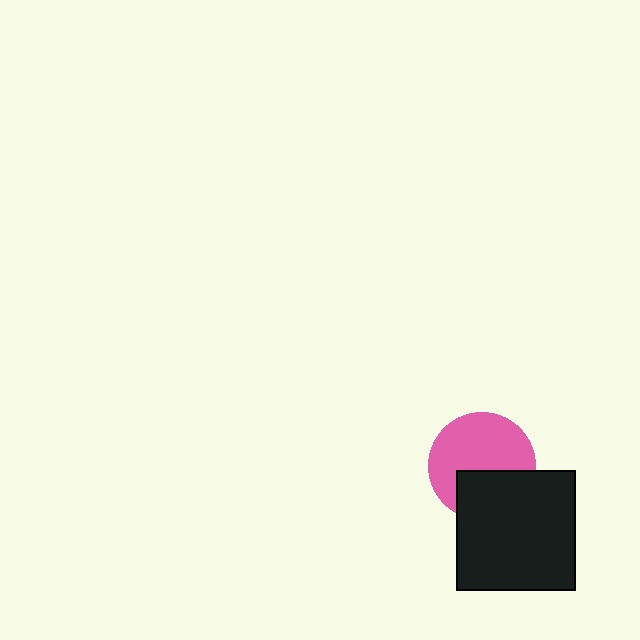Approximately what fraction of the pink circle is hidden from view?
Roughly 37% of the pink circle is hidden behind the black rectangle.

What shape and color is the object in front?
The object in front is a black rectangle.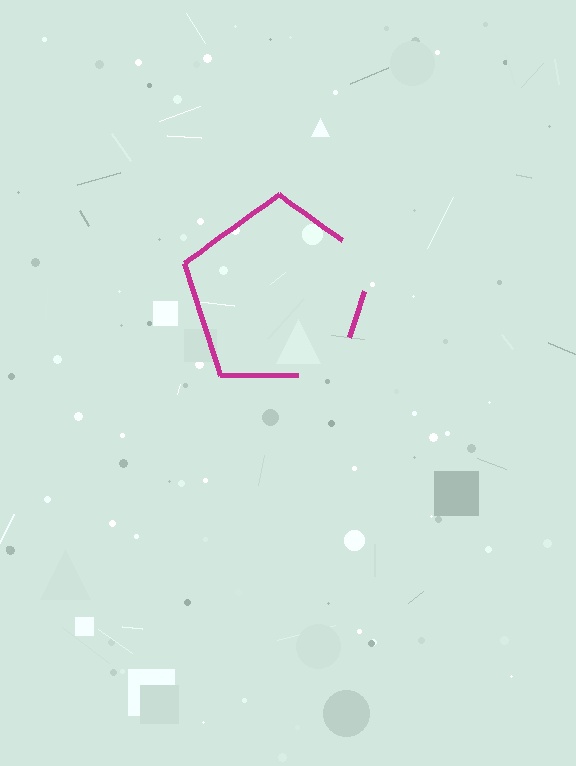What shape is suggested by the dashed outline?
The dashed outline suggests a pentagon.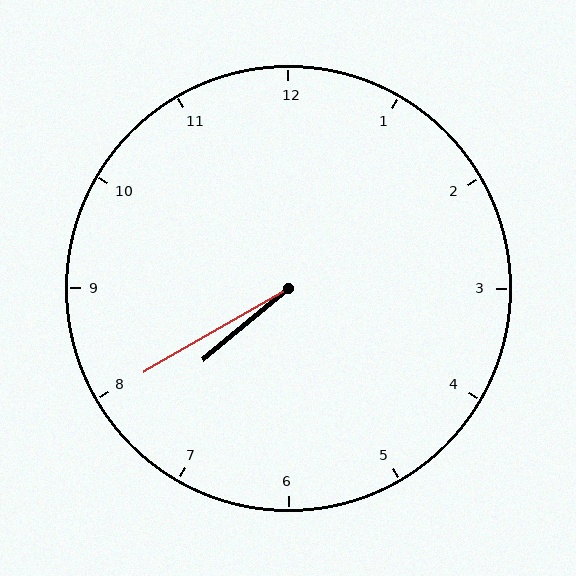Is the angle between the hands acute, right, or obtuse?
It is acute.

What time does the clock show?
7:40.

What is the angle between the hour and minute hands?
Approximately 10 degrees.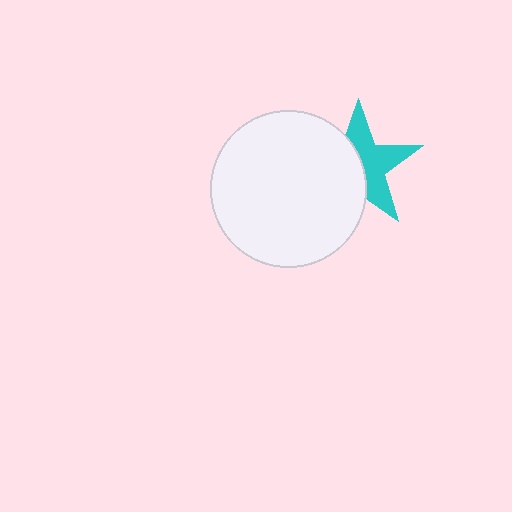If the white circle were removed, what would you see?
You would see the complete cyan star.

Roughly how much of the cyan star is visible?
About half of it is visible (roughly 51%).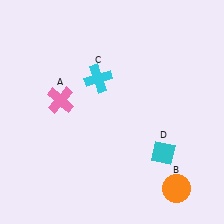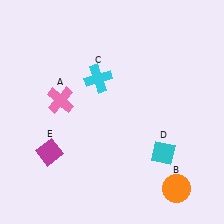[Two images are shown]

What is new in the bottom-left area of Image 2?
A magenta diamond (E) was added in the bottom-left area of Image 2.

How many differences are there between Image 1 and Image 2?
There is 1 difference between the two images.